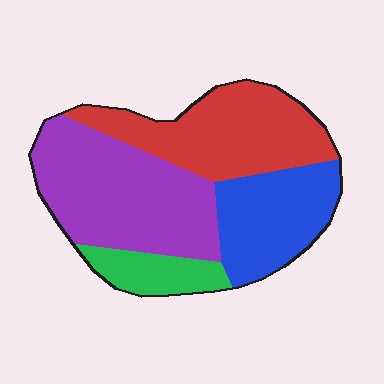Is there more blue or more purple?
Purple.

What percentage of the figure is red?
Red covers about 30% of the figure.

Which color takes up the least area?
Green, at roughly 10%.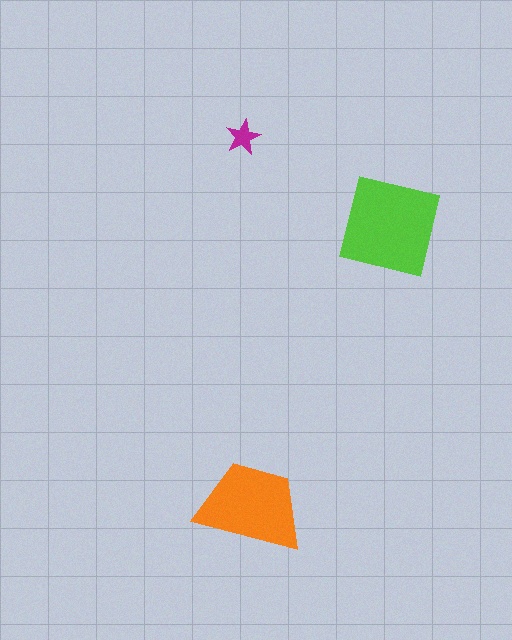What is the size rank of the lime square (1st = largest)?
1st.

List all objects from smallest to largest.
The magenta star, the orange trapezoid, the lime square.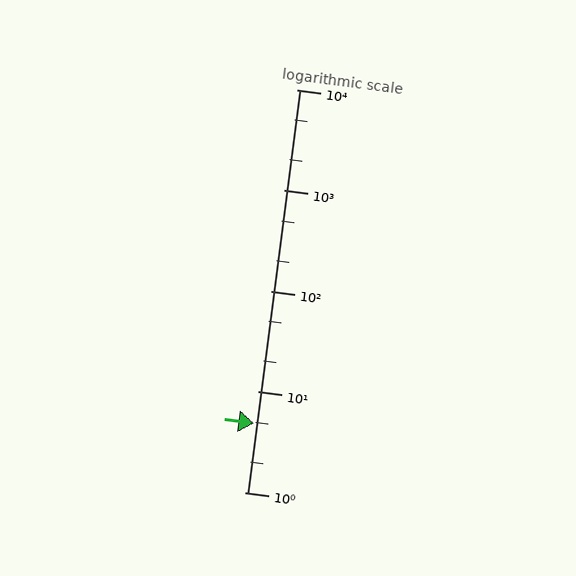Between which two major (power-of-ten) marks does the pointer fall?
The pointer is between 1 and 10.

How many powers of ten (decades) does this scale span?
The scale spans 4 decades, from 1 to 10000.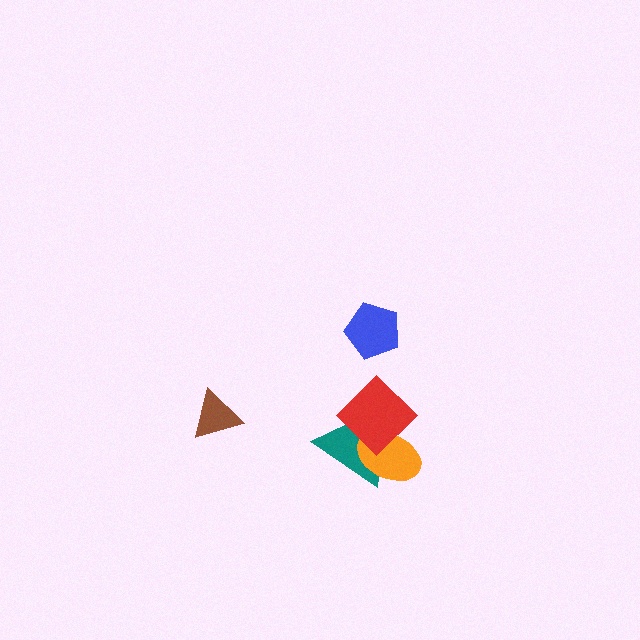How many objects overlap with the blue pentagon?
0 objects overlap with the blue pentagon.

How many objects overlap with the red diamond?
2 objects overlap with the red diamond.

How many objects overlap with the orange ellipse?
2 objects overlap with the orange ellipse.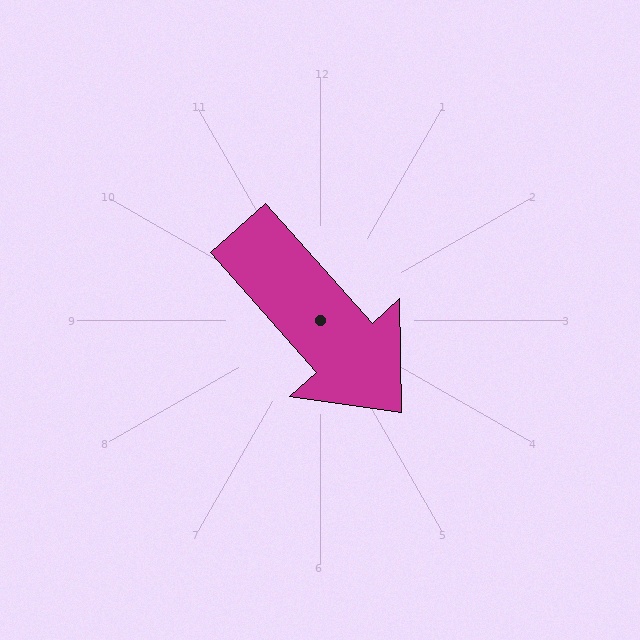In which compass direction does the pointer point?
Southeast.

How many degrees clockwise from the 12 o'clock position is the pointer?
Approximately 138 degrees.